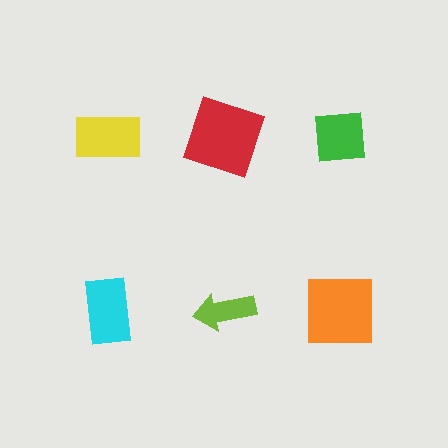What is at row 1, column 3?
A green square.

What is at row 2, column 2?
A lime arrow.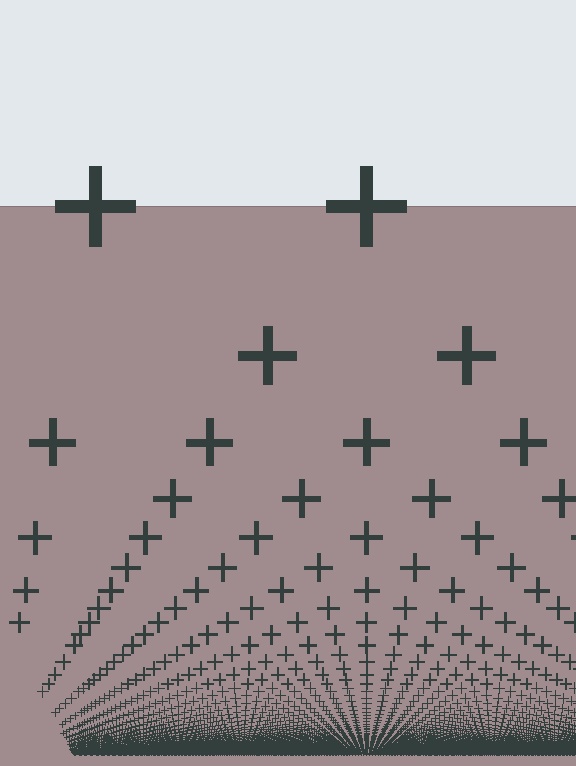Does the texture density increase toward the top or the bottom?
Density increases toward the bottom.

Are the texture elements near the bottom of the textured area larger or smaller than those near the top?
Smaller. The gradient is inverted — elements near the bottom are smaller and denser.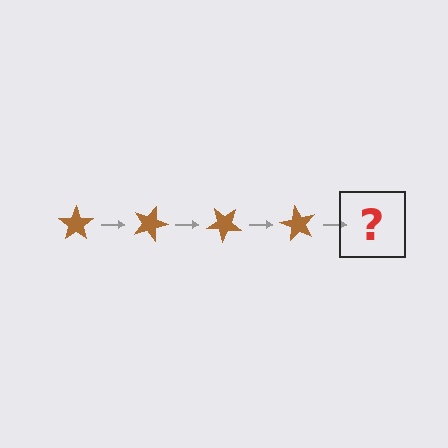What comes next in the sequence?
The next element should be a brown star rotated 80 degrees.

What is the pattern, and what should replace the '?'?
The pattern is that the star rotates 20 degrees each step. The '?' should be a brown star rotated 80 degrees.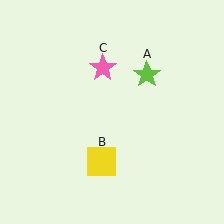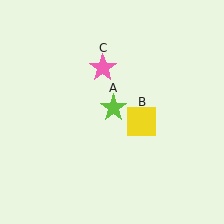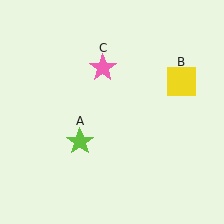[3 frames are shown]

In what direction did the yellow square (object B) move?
The yellow square (object B) moved up and to the right.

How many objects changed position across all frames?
2 objects changed position: lime star (object A), yellow square (object B).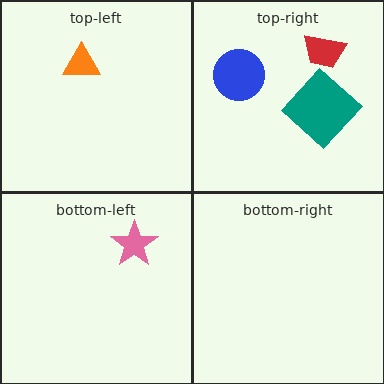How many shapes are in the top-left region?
1.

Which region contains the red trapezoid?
The top-right region.